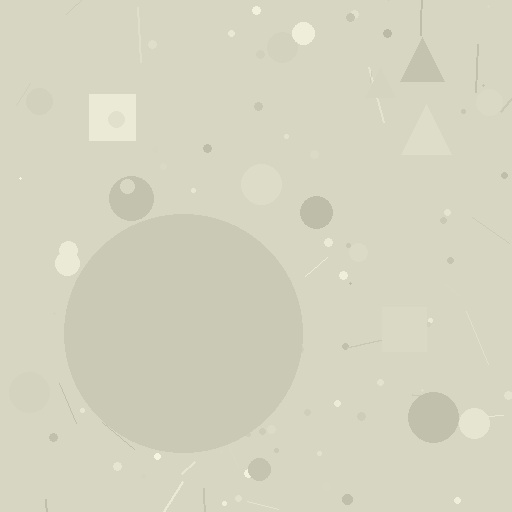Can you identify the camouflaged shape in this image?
The camouflaged shape is a circle.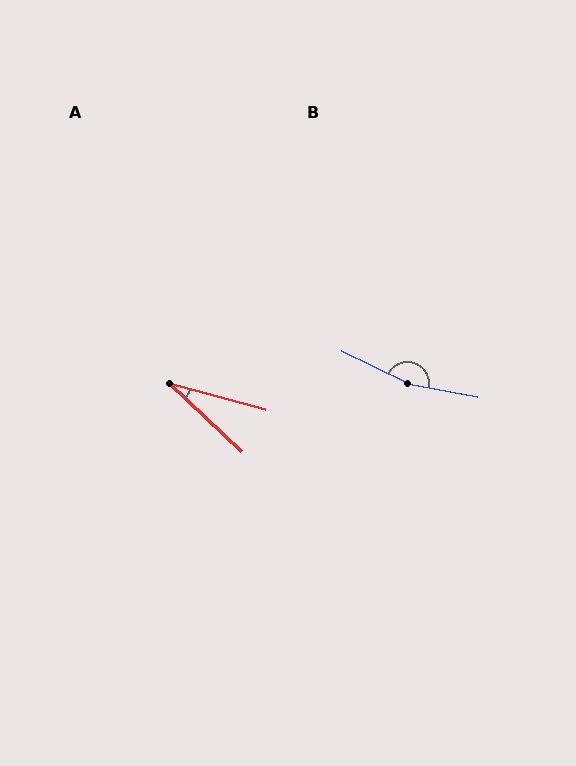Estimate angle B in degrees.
Approximately 165 degrees.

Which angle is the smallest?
A, at approximately 28 degrees.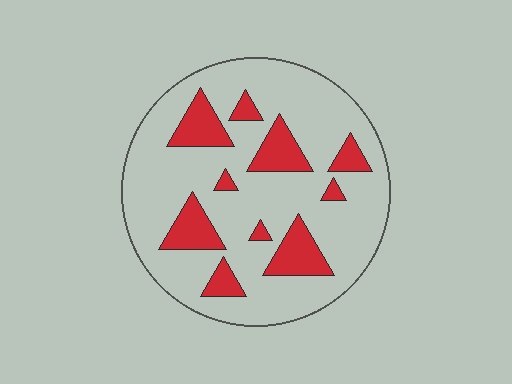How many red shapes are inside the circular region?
10.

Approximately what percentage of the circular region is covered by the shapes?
Approximately 20%.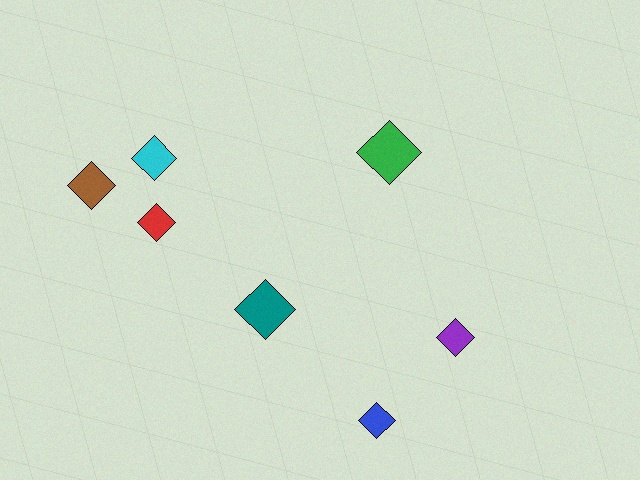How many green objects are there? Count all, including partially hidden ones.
There is 1 green object.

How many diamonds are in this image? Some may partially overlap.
There are 7 diamonds.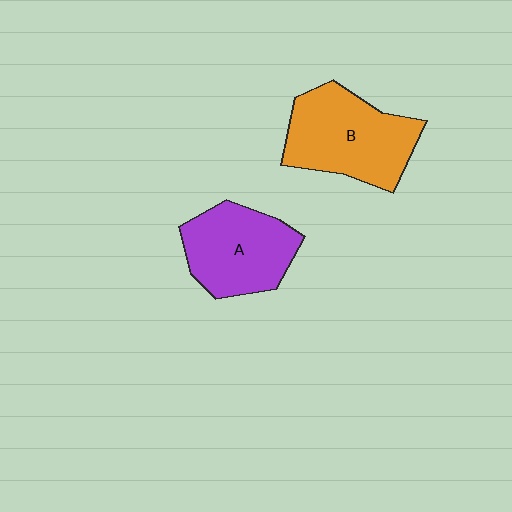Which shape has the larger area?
Shape B (orange).